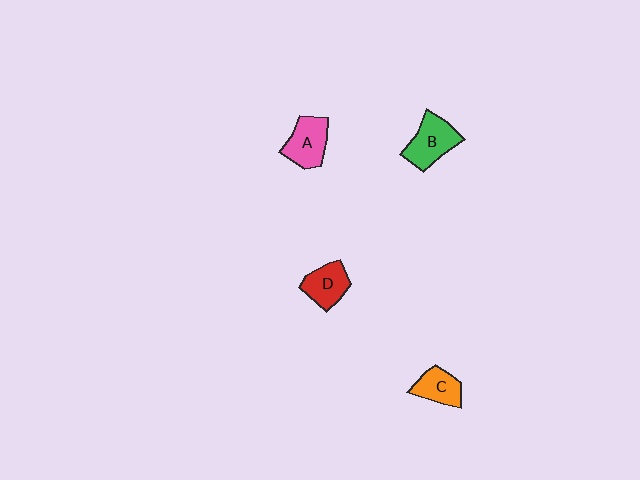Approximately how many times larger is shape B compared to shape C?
Approximately 1.4 times.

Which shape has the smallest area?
Shape C (orange).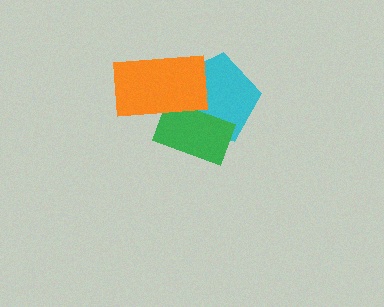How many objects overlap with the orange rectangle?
2 objects overlap with the orange rectangle.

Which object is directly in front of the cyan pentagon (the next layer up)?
The green rectangle is directly in front of the cyan pentagon.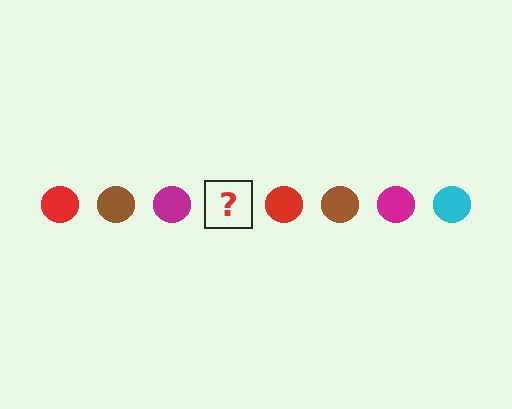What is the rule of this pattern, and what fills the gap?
The rule is that the pattern cycles through red, brown, magenta, cyan circles. The gap should be filled with a cyan circle.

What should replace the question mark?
The question mark should be replaced with a cyan circle.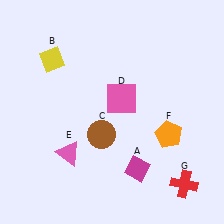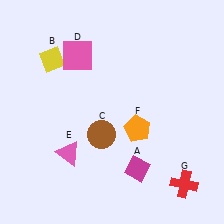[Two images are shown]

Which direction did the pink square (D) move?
The pink square (D) moved left.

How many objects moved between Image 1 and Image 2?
2 objects moved between the two images.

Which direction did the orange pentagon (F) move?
The orange pentagon (F) moved left.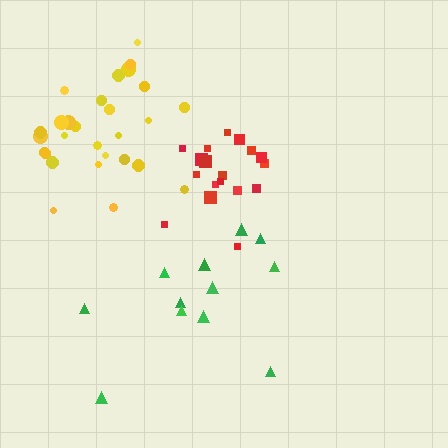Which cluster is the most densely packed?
Red.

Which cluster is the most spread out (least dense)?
Green.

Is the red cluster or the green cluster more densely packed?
Red.